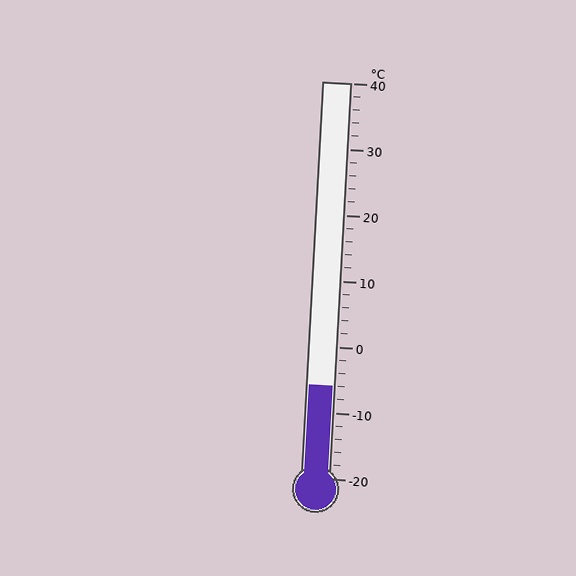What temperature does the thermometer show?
The thermometer shows approximately -6°C.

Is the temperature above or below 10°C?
The temperature is below 10°C.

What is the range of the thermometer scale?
The thermometer scale ranges from -20°C to 40°C.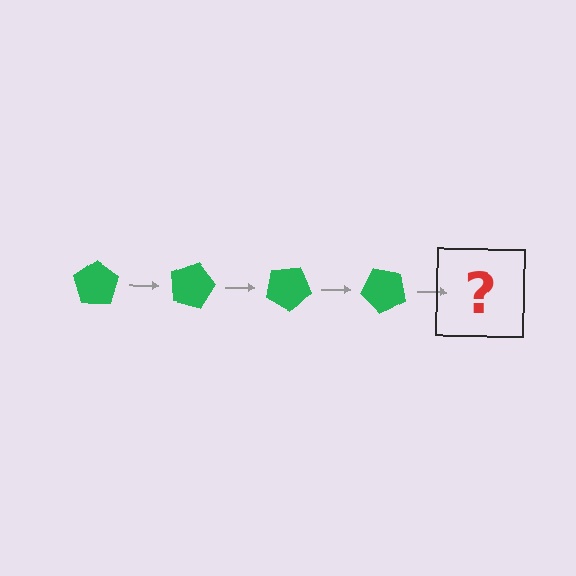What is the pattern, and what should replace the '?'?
The pattern is that the pentagon rotates 15 degrees each step. The '?' should be a green pentagon rotated 60 degrees.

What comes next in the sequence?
The next element should be a green pentagon rotated 60 degrees.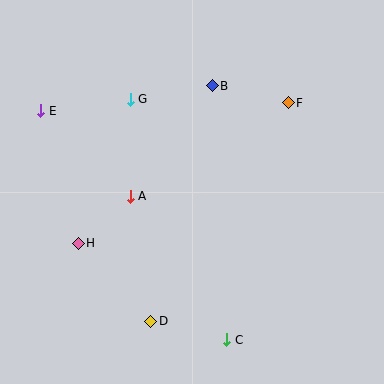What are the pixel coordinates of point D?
Point D is at (151, 321).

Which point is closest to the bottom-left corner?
Point H is closest to the bottom-left corner.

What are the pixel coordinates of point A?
Point A is at (130, 196).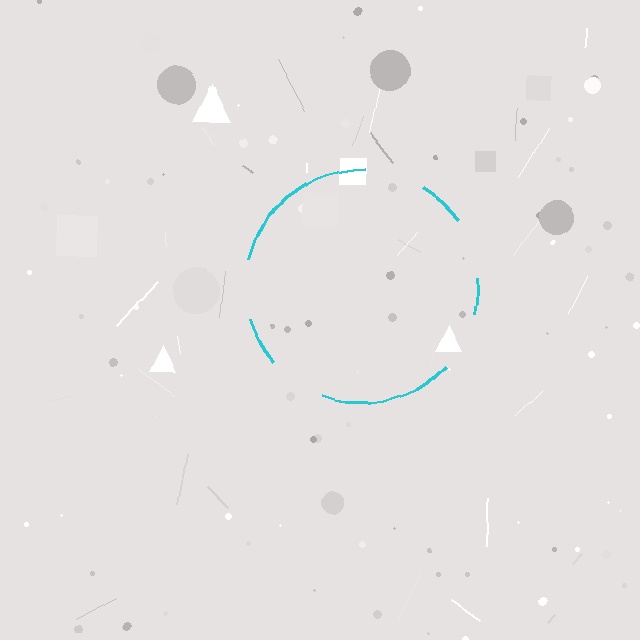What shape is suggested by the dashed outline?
The dashed outline suggests a circle.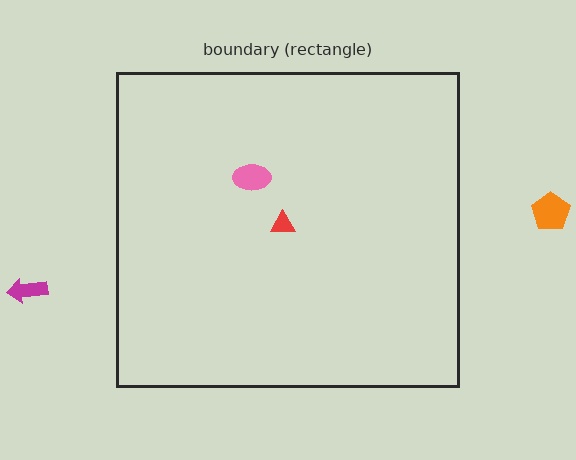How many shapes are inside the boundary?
2 inside, 2 outside.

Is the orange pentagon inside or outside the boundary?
Outside.